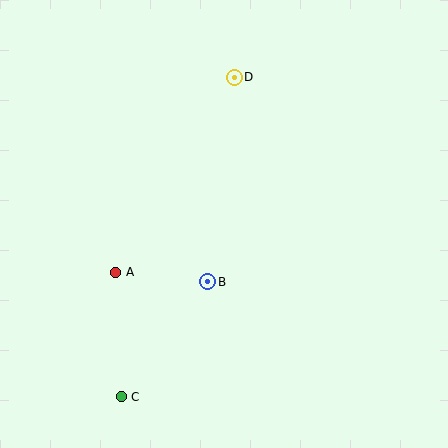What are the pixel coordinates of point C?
Point C is at (121, 397).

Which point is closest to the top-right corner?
Point D is closest to the top-right corner.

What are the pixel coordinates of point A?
Point A is at (116, 272).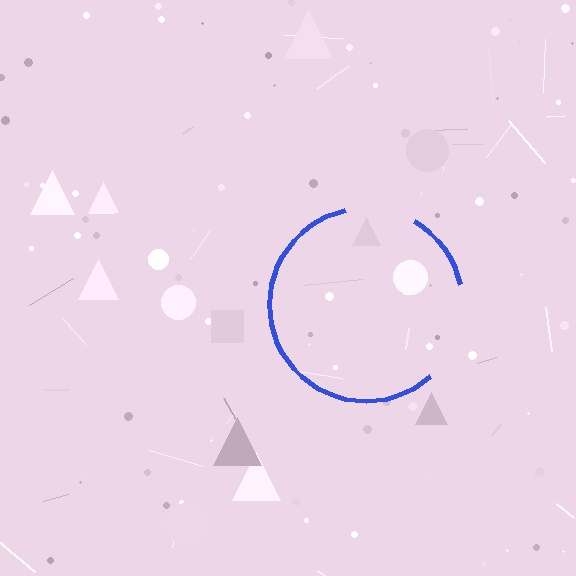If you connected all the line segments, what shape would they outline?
They would outline a circle.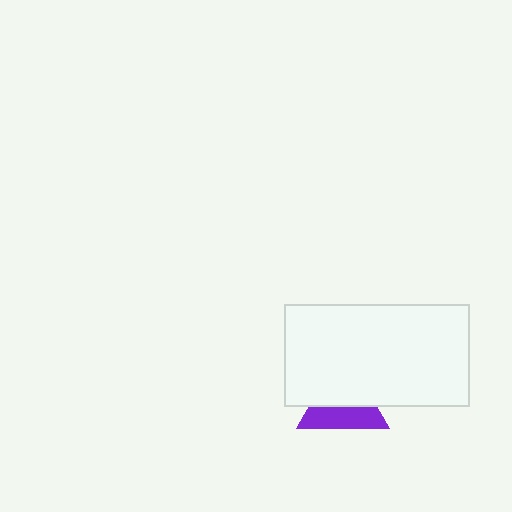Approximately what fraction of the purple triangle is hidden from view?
Roughly 53% of the purple triangle is hidden behind the white rectangle.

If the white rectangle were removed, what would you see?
You would see the complete purple triangle.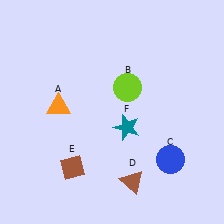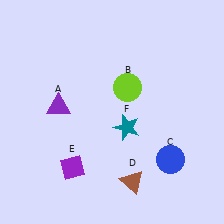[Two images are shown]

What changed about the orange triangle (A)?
In Image 1, A is orange. In Image 2, it changed to purple.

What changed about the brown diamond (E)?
In Image 1, E is brown. In Image 2, it changed to purple.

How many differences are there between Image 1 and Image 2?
There are 2 differences between the two images.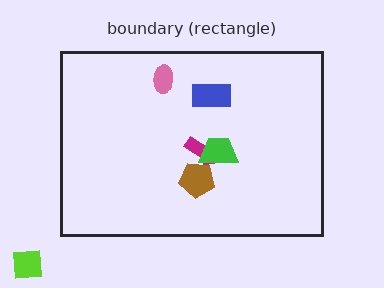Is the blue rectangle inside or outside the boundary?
Inside.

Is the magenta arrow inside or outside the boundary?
Inside.